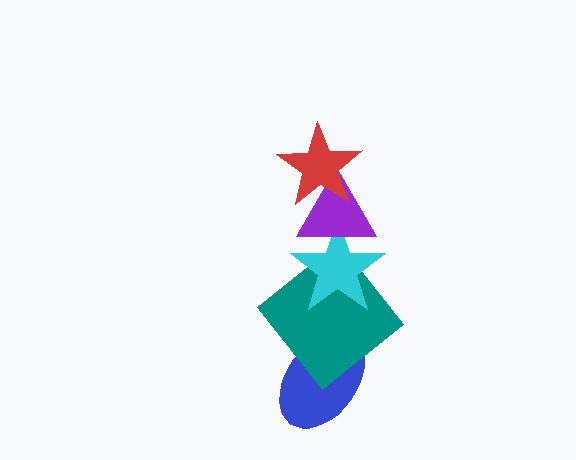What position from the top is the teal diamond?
The teal diamond is 4th from the top.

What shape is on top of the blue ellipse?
The teal diamond is on top of the blue ellipse.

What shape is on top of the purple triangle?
The red star is on top of the purple triangle.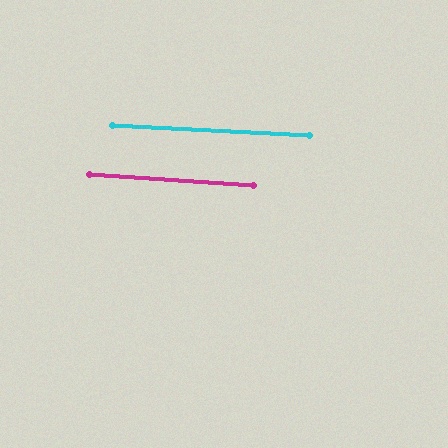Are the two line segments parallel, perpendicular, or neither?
Parallel — their directions differ by only 0.8°.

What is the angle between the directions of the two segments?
Approximately 1 degree.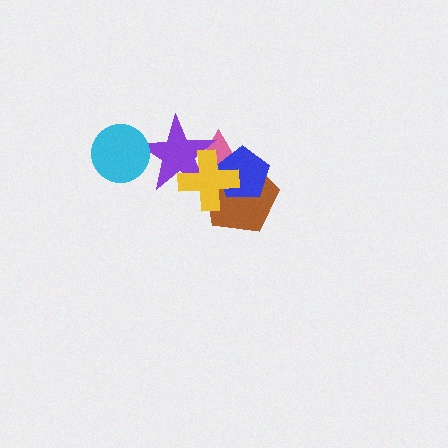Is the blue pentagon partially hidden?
Yes, it is partially covered by another shape.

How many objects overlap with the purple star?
3 objects overlap with the purple star.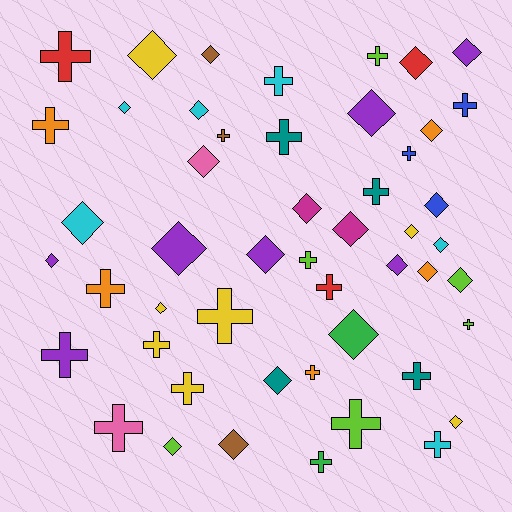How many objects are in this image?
There are 50 objects.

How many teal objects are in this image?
There are 4 teal objects.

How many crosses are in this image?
There are 23 crosses.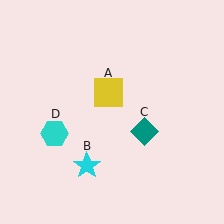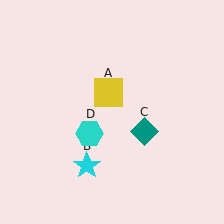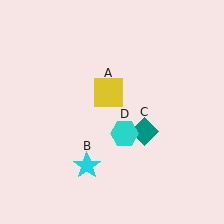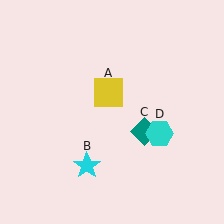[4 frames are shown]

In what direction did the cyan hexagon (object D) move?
The cyan hexagon (object D) moved right.